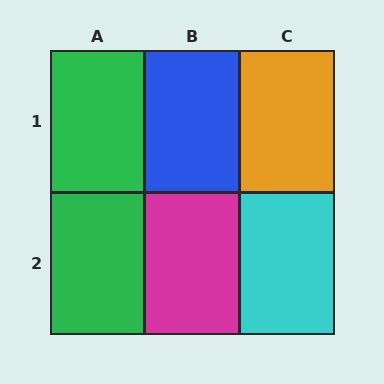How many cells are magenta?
1 cell is magenta.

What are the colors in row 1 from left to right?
Green, blue, orange.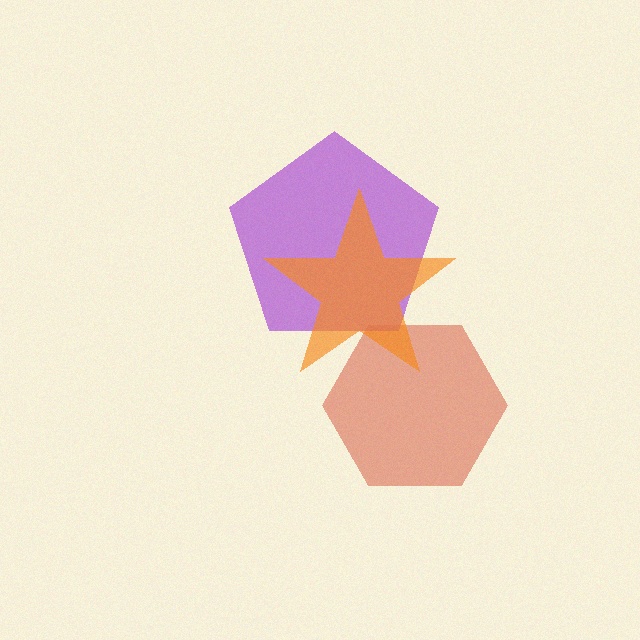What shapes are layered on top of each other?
The layered shapes are: a red hexagon, a purple pentagon, an orange star.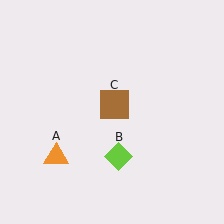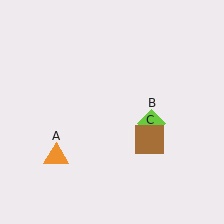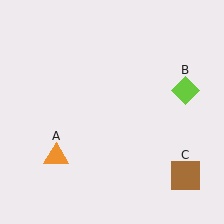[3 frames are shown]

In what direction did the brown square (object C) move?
The brown square (object C) moved down and to the right.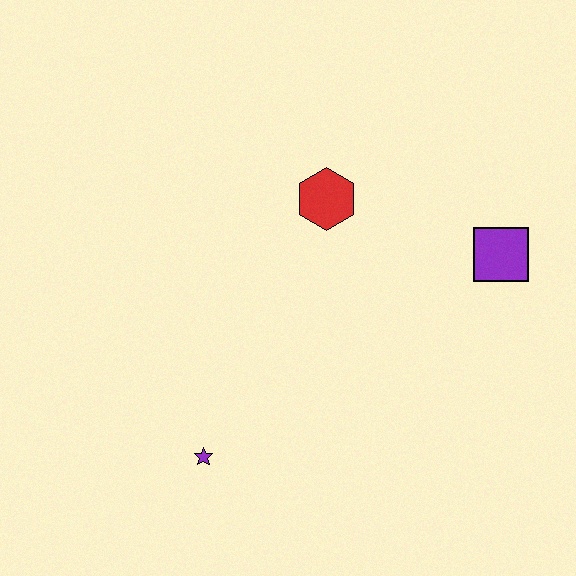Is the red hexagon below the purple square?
No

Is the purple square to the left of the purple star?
No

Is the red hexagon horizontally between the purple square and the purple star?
Yes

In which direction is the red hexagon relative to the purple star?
The red hexagon is above the purple star.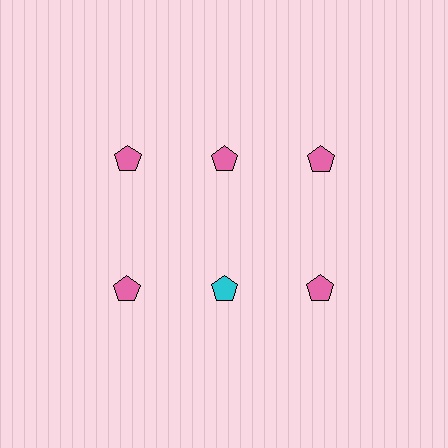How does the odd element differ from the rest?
It has a different color: cyan instead of pink.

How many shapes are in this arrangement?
There are 6 shapes arranged in a grid pattern.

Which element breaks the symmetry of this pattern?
The cyan pentagon in the second row, second from left column breaks the symmetry. All other shapes are pink pentagons.